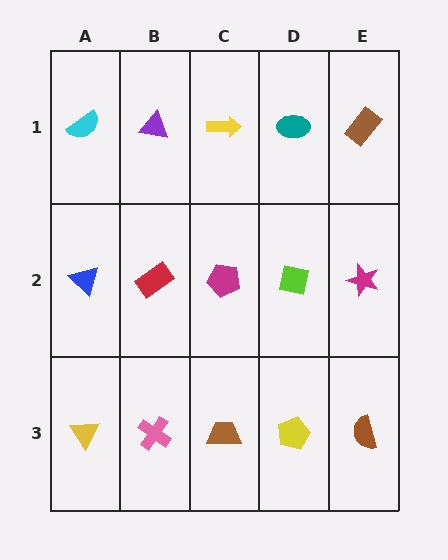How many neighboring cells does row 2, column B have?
4.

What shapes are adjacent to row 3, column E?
A magenta star (row 2, column E), a yellow pentagon (row 3, column D).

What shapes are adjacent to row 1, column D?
A lime square (row 2, column D), a yellow arrow (row 1, column C), a brown rectangle (row 1, column E).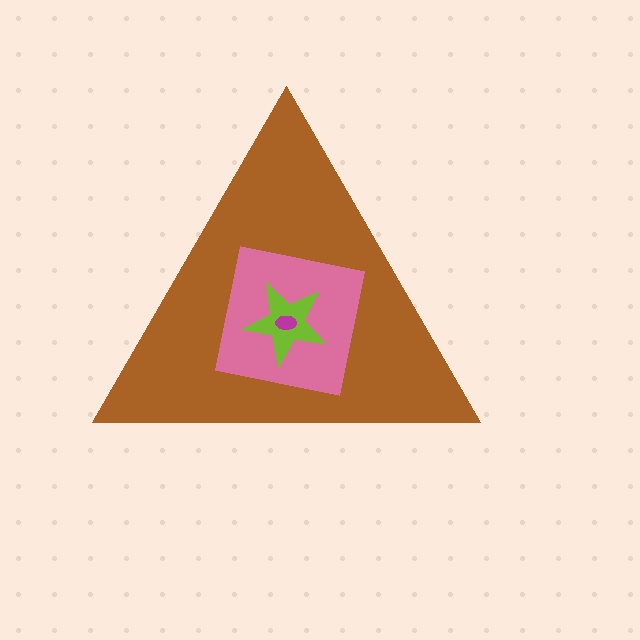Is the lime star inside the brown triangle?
Yes.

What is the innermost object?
The magenta ellipse.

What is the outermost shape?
The brown triangle.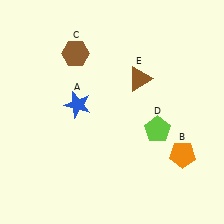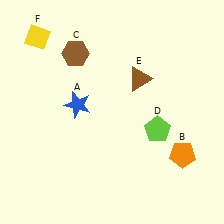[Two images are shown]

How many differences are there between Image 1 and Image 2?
There is 1 difference between the two images.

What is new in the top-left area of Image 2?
A yellow diamond (F) was added in the top-left area of Image 2.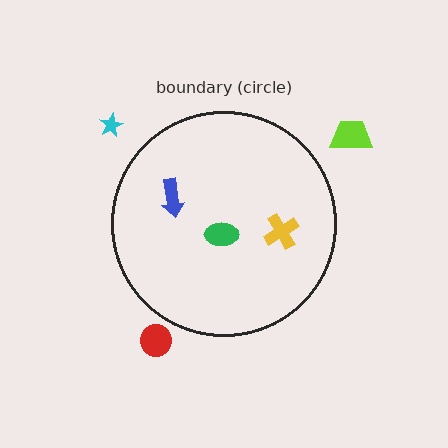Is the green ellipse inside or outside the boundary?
Inside.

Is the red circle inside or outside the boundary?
Outside.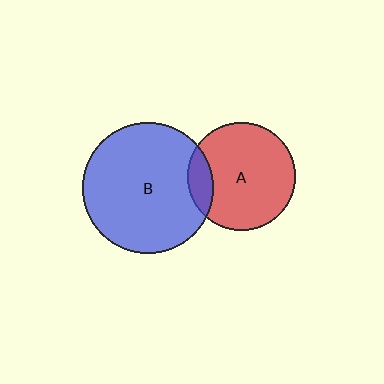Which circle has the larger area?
Circle B (blue).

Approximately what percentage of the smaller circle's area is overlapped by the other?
Approximately 15%.